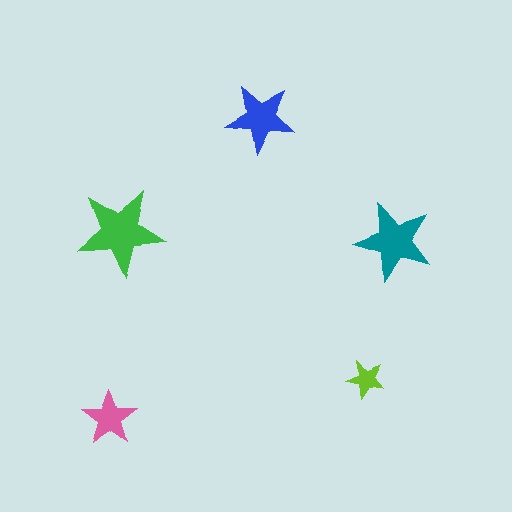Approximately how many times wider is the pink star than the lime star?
About 1.5 times wider.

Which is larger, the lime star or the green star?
The green one.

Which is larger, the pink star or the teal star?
The teal one.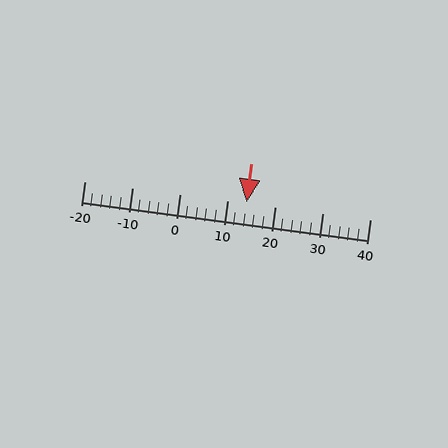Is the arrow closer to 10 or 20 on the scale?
The arrow is closer to 10.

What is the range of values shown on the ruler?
The ruler shows values from -20 to 40.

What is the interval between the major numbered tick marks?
The major tick marks are spaced 10 units apart.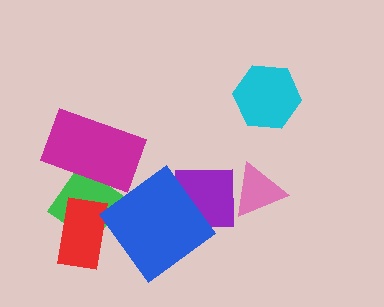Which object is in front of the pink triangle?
The purple square is in front of the pink triangle.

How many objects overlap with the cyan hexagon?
0 objects overlap with the cyan hexagon.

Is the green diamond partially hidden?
Yes, it is partially covered by another shape.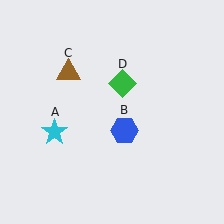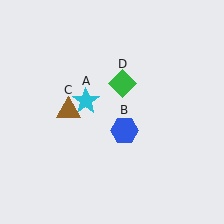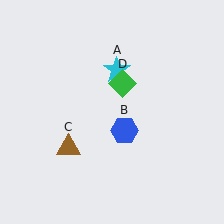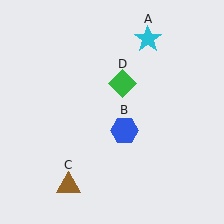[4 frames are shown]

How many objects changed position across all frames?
2 objects changed position: cyan star (object A), brown triangle (object C).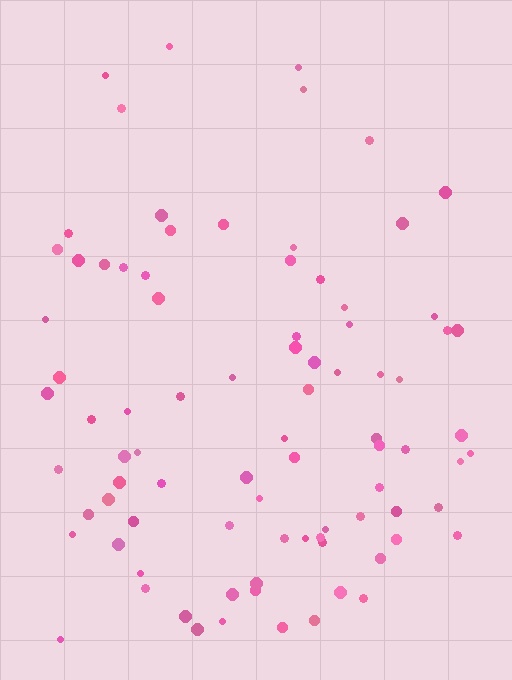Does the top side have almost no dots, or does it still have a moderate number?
Still a moderate number, just noticeably fewer than the bottom.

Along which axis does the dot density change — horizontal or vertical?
Vertical.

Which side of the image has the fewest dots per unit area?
The top.